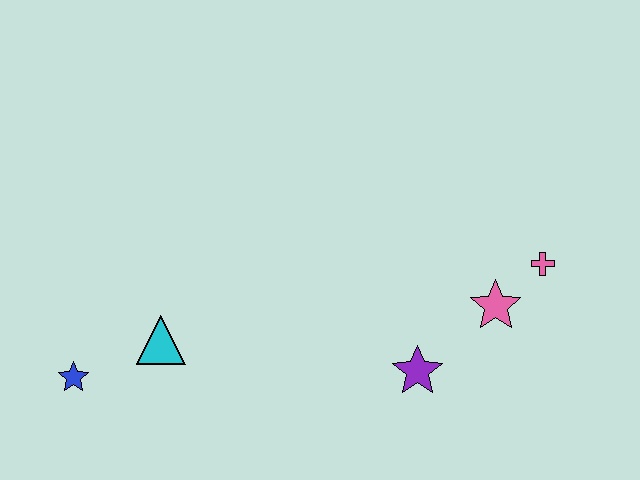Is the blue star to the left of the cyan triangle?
Yes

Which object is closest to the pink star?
The pink cross is closest to the pink star.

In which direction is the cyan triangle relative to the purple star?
The cyan triangle is to the left of the purple star.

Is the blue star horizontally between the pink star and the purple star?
No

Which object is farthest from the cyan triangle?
The pink cross is farthest from the cyan triangle.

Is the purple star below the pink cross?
Yes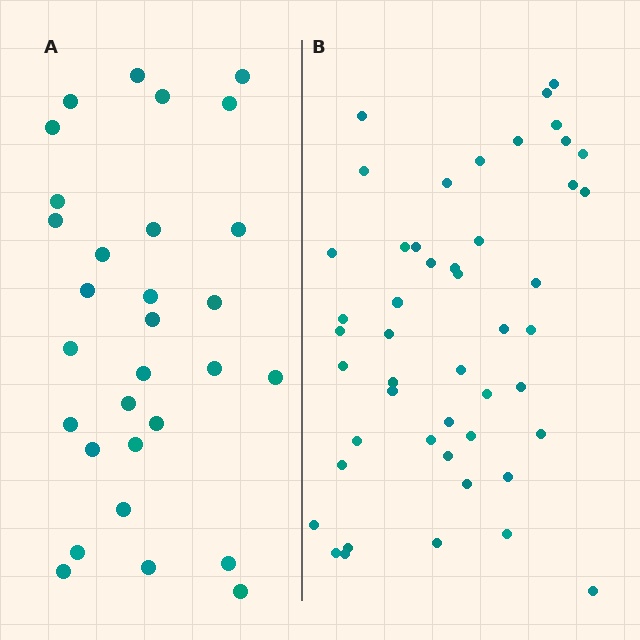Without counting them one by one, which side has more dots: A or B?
Region B (the right region) has more dots.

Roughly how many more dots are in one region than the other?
Region B has approximately 20 more dots than region A.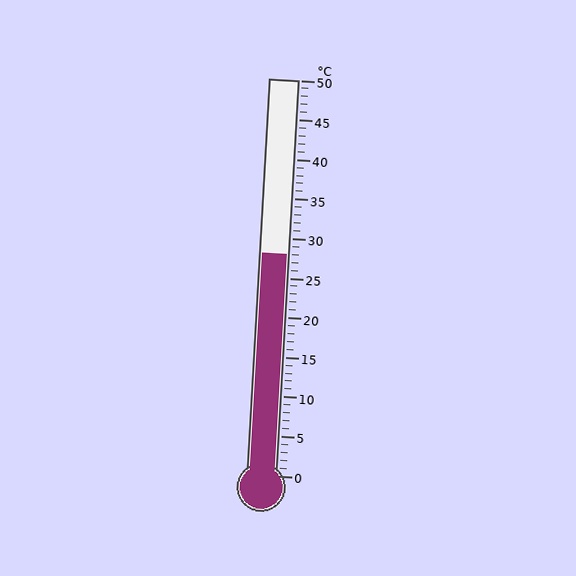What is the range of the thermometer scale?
The thermometer scale ranges from 0°C to 50°C.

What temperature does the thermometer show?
The thermometer shows approximately 28°C.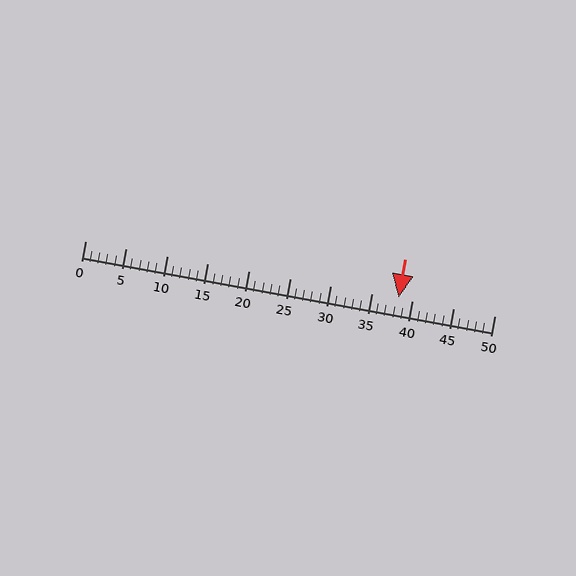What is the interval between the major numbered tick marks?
The major tick marks are spaced 5 units apart.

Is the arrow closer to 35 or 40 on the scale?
The arrow is closer to 40.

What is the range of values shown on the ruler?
The ruler shows values from 0 to 50.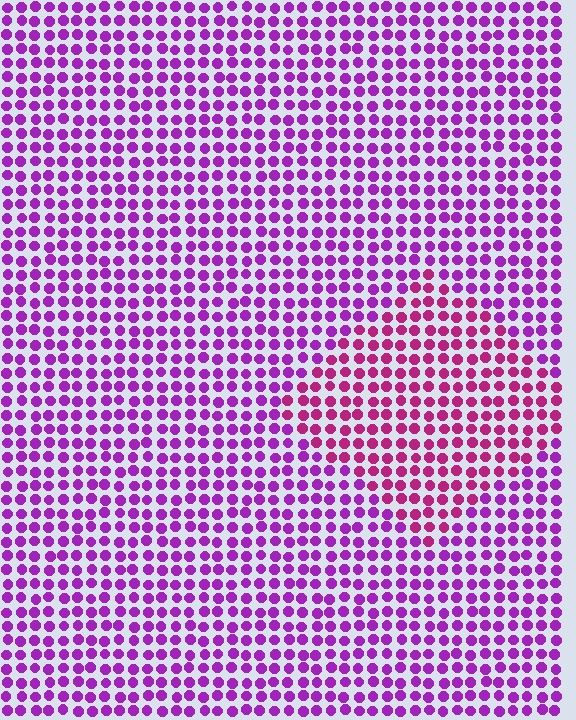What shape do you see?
I see a diamond.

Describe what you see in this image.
The image is filled with small purple elements in a uniform arrangement. A diamond-shaped region is visible where the elements are tinted to a slightly different hue, forming a subtle color boundary.